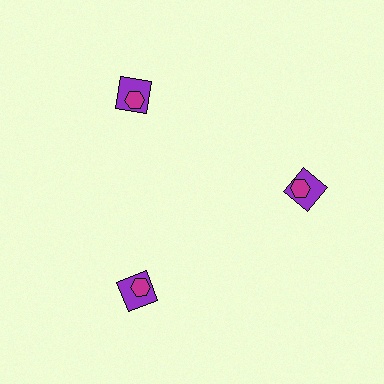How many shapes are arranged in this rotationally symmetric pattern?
There are 6 shapes, arranged in 3 groups of 2.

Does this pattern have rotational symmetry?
Yes, this pattern has 3-fold rotational symmetry. It looks the same after rotating 120 degrees around the center.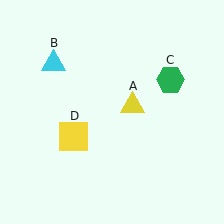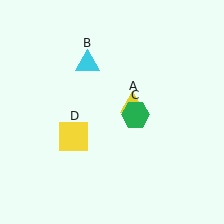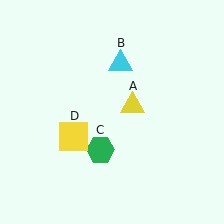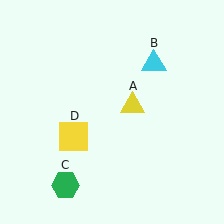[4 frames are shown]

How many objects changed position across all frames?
2 objects changed position: cyan triangle (object B), green hexagon (object C).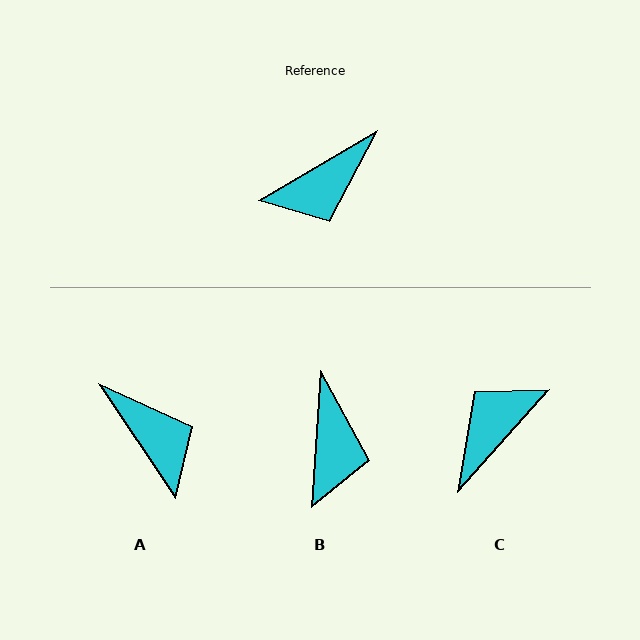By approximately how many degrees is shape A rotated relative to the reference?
Approximately 93 degrees counter-clockwise.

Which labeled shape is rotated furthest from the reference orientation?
C, about 162 degrees away.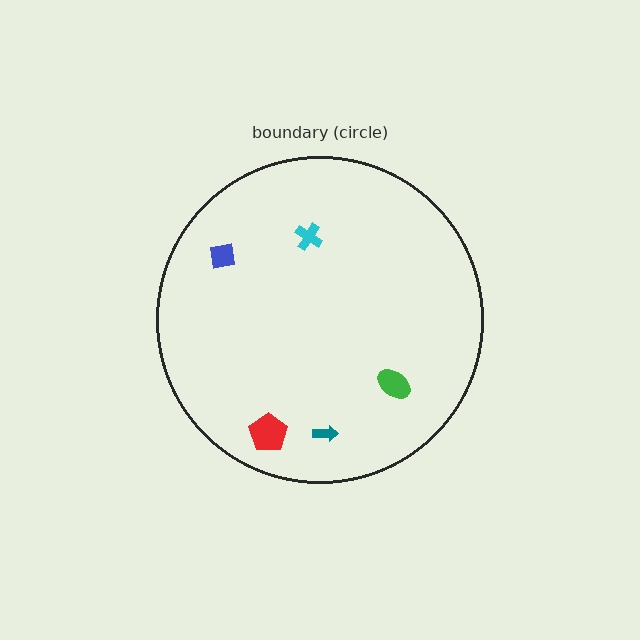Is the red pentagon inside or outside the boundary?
Inside.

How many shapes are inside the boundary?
5 inside, 0 outside.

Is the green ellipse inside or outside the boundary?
Inside.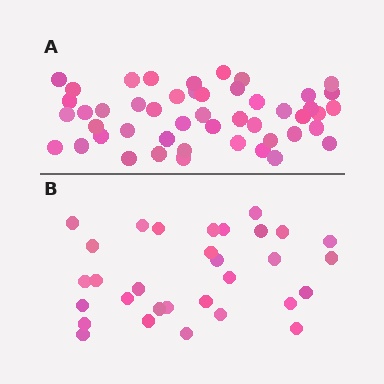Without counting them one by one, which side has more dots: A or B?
Region A (the top region) has more dots.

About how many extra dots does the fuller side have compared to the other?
Region A has approximately 15 more dots than region B.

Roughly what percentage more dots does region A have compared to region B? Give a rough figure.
About 55% more.